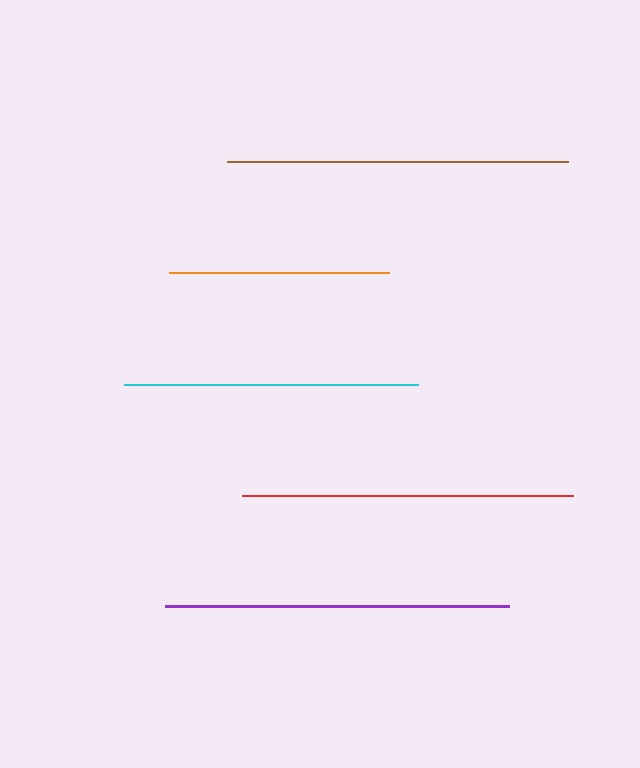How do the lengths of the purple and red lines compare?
The purple and red lines are approximately the same length.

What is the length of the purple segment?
The purple segment is approximately 344 pixels long.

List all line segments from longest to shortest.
From longest to shortest: purple, brown, red, cyan, orange.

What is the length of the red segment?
The red segment is approximately 331 pixels long.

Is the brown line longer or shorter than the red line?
The brown line is longer than the red line.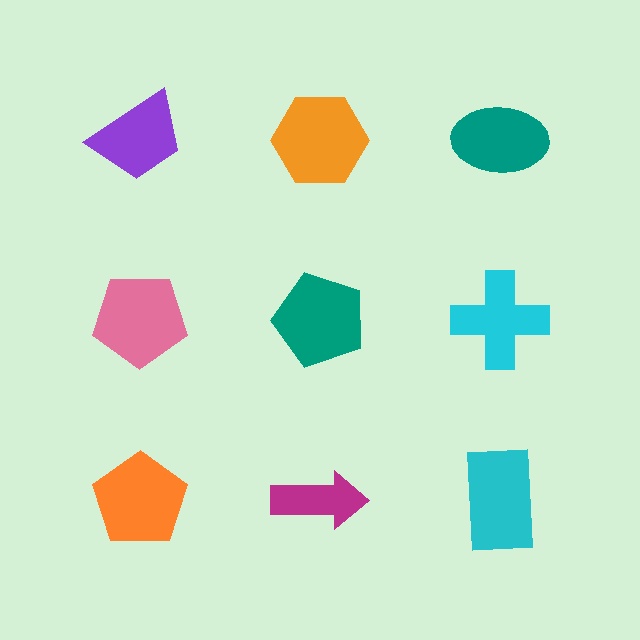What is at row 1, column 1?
A purple trapezoid.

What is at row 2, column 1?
A pink pentagon.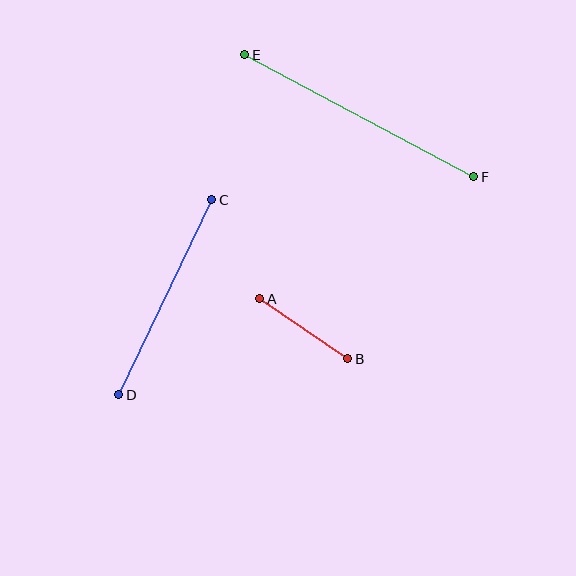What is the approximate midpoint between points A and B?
The midpoint is at approximately (304, 329) pixels.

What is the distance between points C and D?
The distance is approximately 216 pixels.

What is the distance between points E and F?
The distance is approximately 259 pixels.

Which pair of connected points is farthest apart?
Points E and F are farthest apart.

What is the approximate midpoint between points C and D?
The midpoint is at approximately (165, 297) pixels.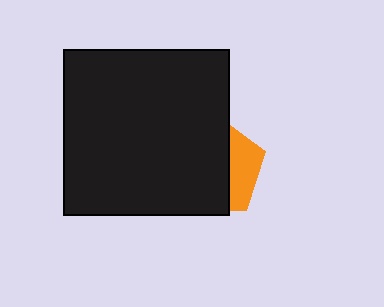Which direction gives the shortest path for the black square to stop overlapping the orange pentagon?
Moving left gives the shortest separation.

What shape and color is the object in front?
The object in front is a black square.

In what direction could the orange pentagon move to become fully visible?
The orange pentagon could move right. That would shift it out from behind the black square entirely.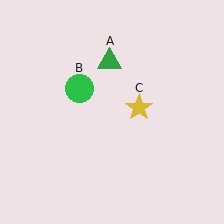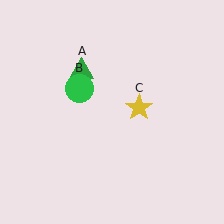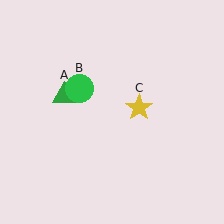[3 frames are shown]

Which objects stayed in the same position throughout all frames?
Green circle (object B) and yellow star (object C) remained stationary.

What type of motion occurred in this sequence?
The green triangle (object A) rotated counterclockwise around the center of the scene.